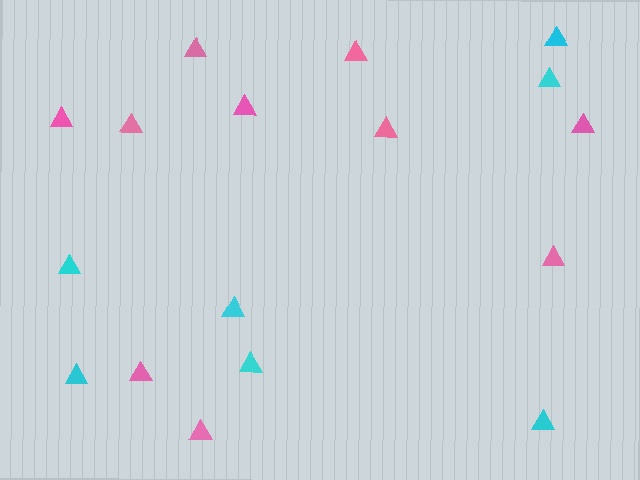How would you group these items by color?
There are 2 groups: one group of cyan triangles (7) and one group of pink triangles (10).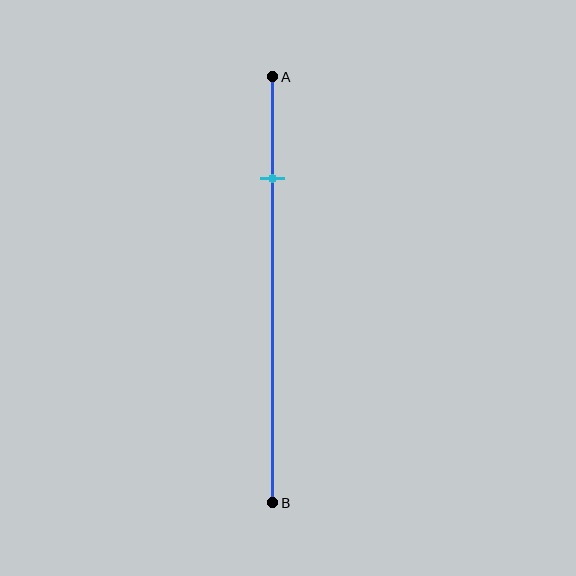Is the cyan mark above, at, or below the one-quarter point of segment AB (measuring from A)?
The cyan mark is approximately at the one-quarter point of segment AB.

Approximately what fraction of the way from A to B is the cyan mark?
The cyan mark is approximately 25% of the way from A to B.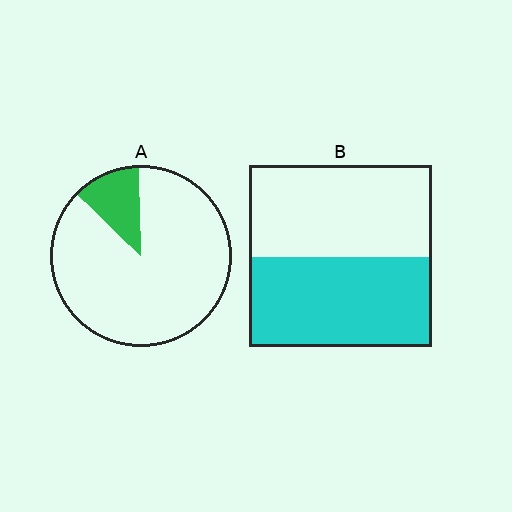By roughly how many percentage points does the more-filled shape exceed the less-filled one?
By roughly 35 percentage points (B over A).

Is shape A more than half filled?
No.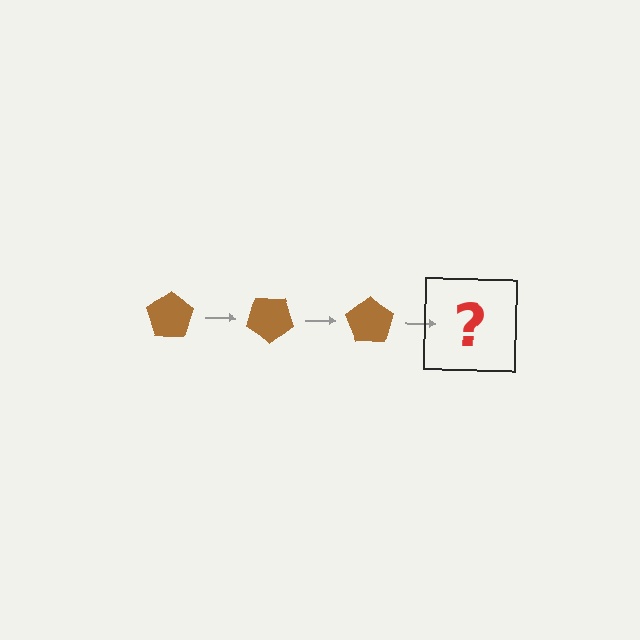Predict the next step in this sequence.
The next step is a brown pentagon rotated 105 degrees.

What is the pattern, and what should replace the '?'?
The pattern is that the pentagon rotates 35 degrees each step. The '?' should be a brown pentagon rotated 105 degrees.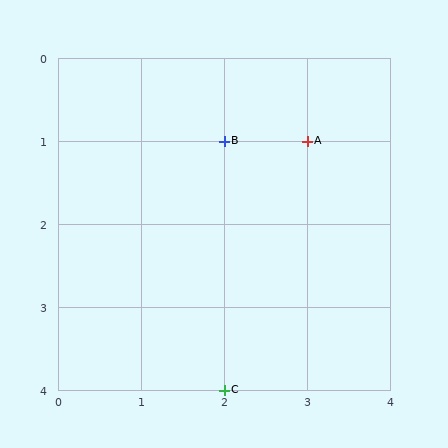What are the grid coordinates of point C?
Point C is at grid coordinates (2, 4).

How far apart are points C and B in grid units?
Points C and B are 3 rows apart.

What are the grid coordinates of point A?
Point A is at grid coordinates (3, 1).